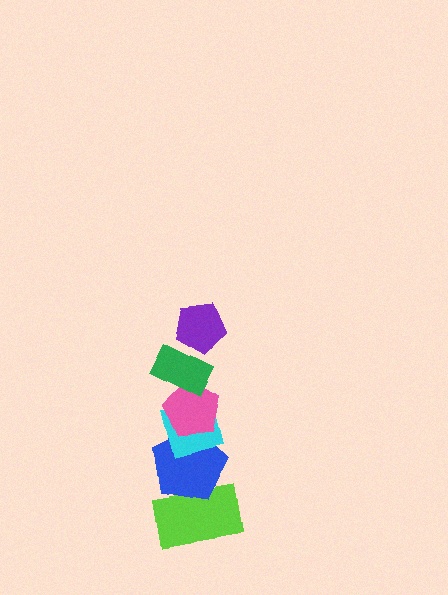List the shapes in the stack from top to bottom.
From top to bottom: the purple pentagon, the green rectangle, the pink pentagon, the cyan square, the blue pentagon, the lime rectangle.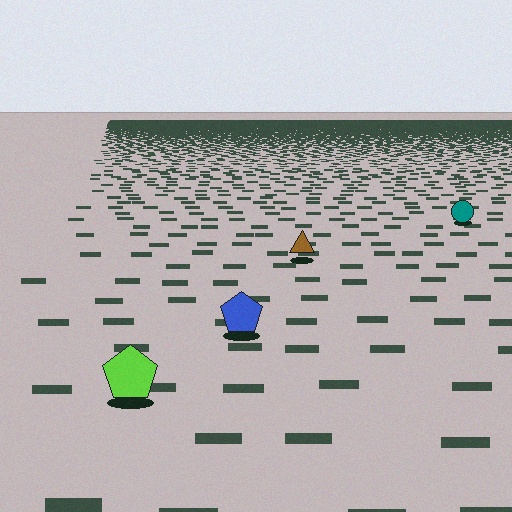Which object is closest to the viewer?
The lime pentagon is closest. The texture marks near it are larger and more spread out.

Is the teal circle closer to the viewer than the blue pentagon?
No. The blue pentagon is closer — you can tell from the texture gradient: the ground texture is coarser near it.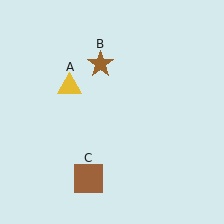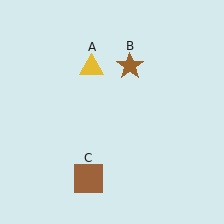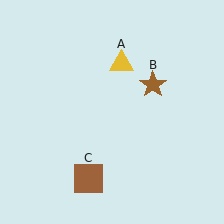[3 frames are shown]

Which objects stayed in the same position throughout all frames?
Brown square (object C) remained stationary.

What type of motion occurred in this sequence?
The yellow triangle (object A), brown star (object B) rotated clockwise around the center of the scene.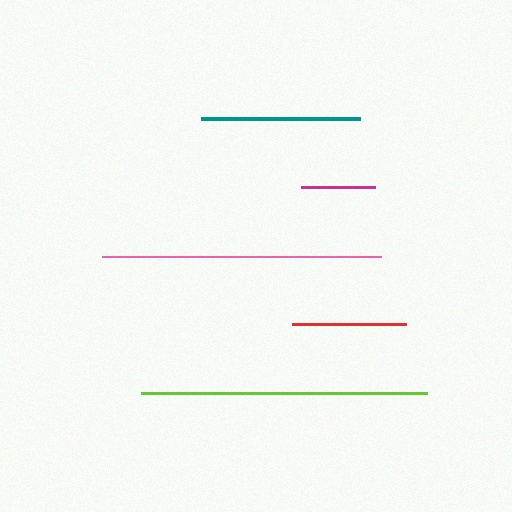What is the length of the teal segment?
The teal segment is approximately 159 pixels long.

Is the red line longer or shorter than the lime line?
The lime line is longer than the red line.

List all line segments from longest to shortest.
From longest to shortest: lime, pink, teal, red, magenta.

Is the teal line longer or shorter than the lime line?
The lime line is longer than the teal line.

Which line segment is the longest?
The lime line is the longest at approximately 286 pixels.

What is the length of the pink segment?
The pink segment is approximately 280 pixels long.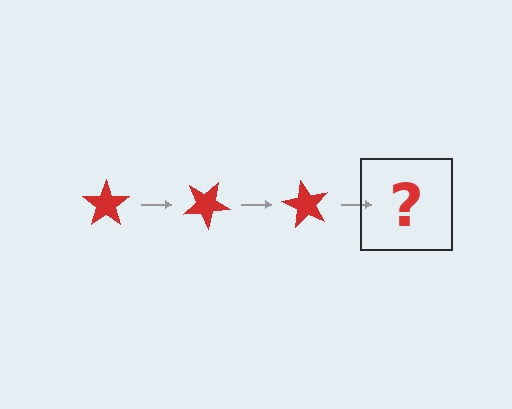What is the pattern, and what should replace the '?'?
The pattern is that the star rotates 30 degrees each step. The '?' should be a red star rotated 90 degrees.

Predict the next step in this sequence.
The next step is a red star rotated 90 degrees.